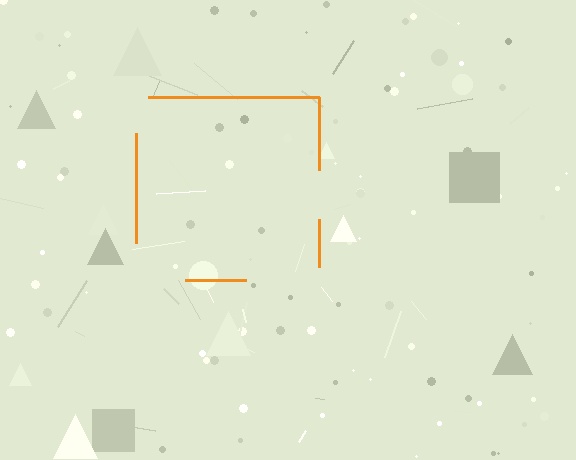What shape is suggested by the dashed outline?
The dashed outline suggests a square.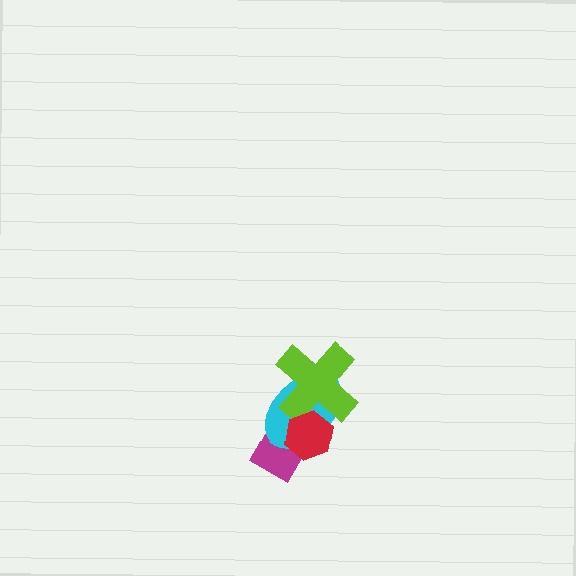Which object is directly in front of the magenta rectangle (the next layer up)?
The cyan ellipse is directly in front of the magenta rectangle.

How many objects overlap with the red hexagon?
3 objects overlap with the red hexagon.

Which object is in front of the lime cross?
The red hexagon is in front of the lime cross.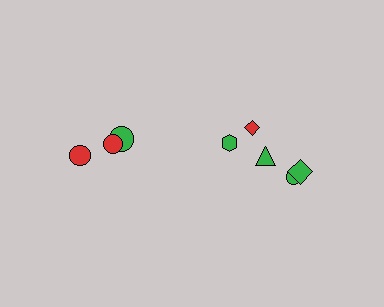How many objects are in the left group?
There are 3 objects.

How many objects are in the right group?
There are 5 objects.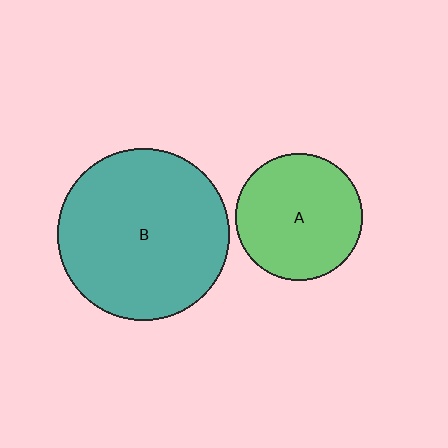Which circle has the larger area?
Circle B (teal).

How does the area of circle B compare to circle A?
Approximately 1.8 times.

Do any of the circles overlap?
No, none of the circles overlap.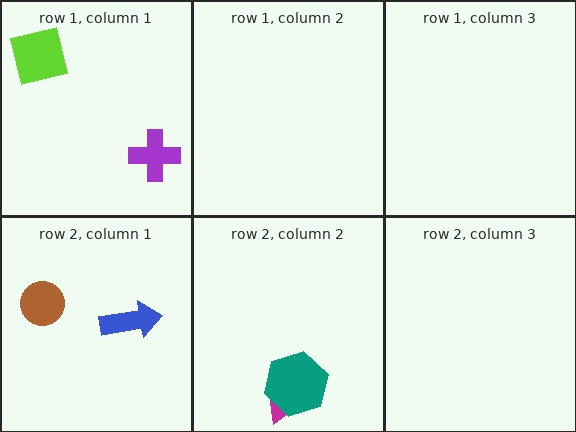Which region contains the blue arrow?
The row 2, column 1 region.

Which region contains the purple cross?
The row 1, column 1 region.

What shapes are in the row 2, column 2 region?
The magenta triangle, the teal hexagon.